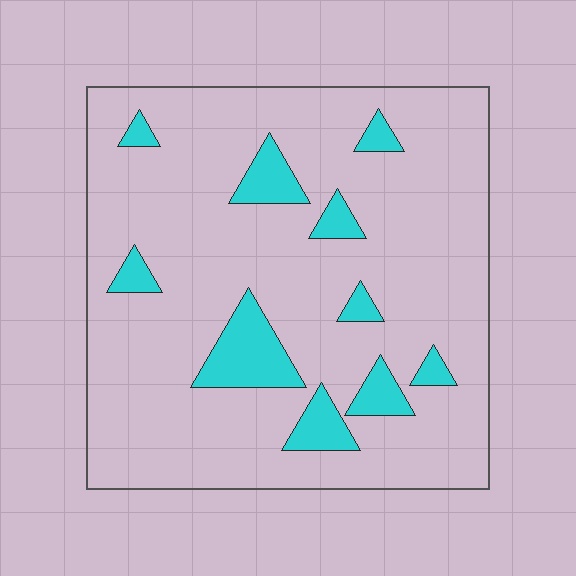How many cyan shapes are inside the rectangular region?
10.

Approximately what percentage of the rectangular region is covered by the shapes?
Approximately 15%.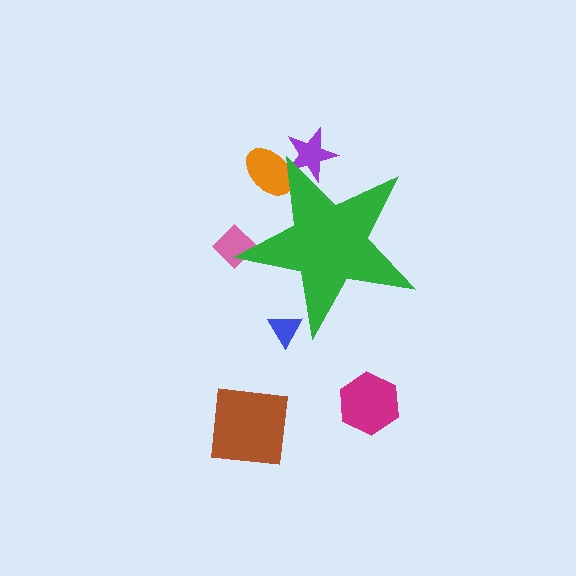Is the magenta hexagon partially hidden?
No, the magenta hexagon is fully visible.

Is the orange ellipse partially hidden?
Yes, the orange ellipse is partially hidden behind the green star.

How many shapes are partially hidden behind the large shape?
4 shapes are partially hidden.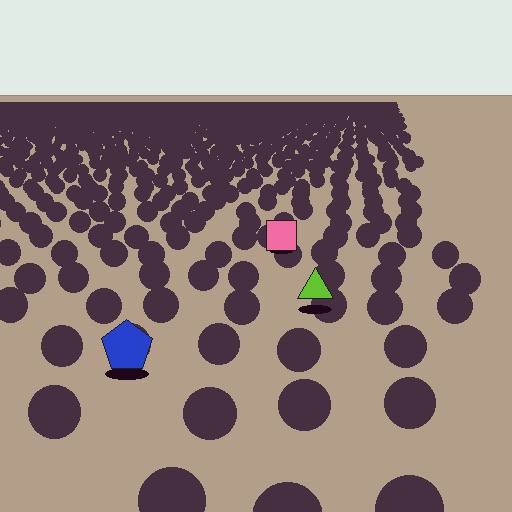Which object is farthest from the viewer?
The pink square is farthest from the viewer. It appears smaller and the ground texture around it is denser.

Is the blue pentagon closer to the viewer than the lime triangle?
Yes. The blue pentagon is closer — you can tell from the texture gradient: the ground texture is coarser near it.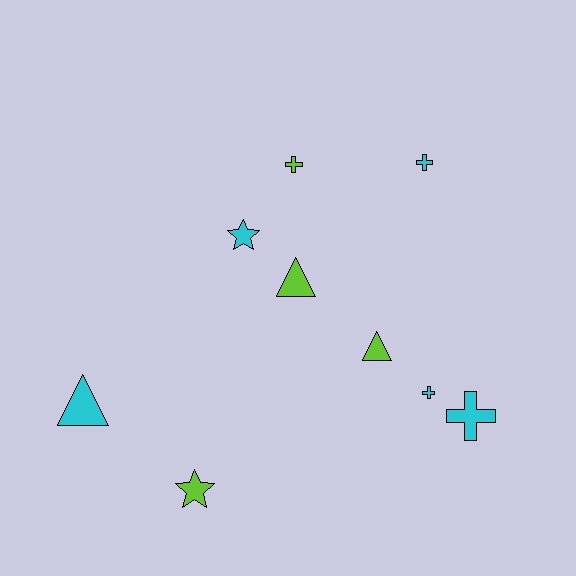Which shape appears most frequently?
Cross, with 4 objects.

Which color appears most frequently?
Cyan, with 5 objects.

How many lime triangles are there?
There are 2 lime triangles.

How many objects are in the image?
There are 9 objects.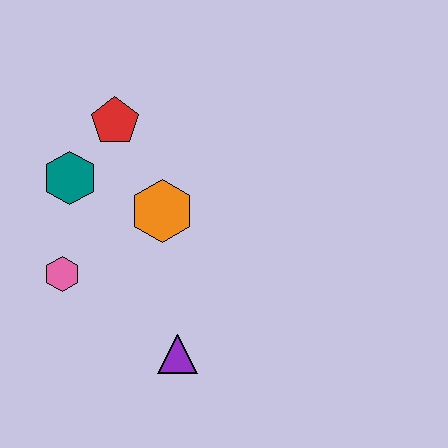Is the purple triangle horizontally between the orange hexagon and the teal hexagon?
No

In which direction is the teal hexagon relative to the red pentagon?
The teal hexagon is below the red pentagon.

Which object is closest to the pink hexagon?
The teal hexagon is closest to the pink hexagon.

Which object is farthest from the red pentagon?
The purple triangle is farthest from the red pentagon.